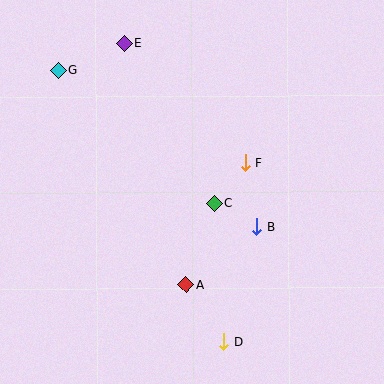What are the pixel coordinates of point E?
Point E is at (124, 44).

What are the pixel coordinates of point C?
Point C is at (214, 203).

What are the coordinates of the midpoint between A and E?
The midpoint between A and E is at (155, 164).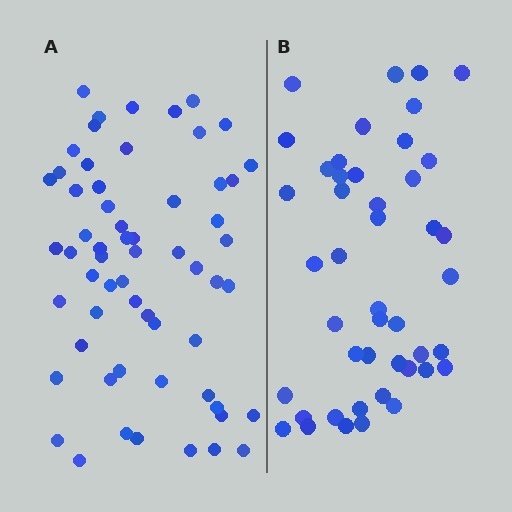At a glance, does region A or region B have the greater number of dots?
Region A (the left region) has more dots.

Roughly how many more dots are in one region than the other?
Region A has approximately 15 more dots than region B.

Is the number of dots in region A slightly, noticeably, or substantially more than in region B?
Region A has noticeably more, but not dramatically so. The ratio is roughly 1.3 to 1.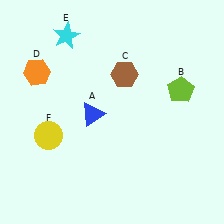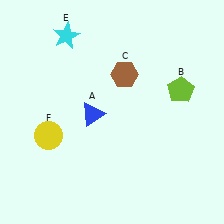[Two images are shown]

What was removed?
The orange hexagon (D) was removed in Image 2.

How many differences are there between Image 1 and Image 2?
There is 1 difference between the two images.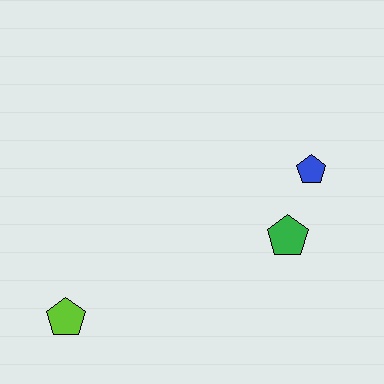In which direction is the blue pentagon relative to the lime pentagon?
The blue pentagon is to the right of the lime pentagon.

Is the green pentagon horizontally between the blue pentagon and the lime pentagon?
Yes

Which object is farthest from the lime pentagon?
The blue pentagon is farthest from the lime pentagon.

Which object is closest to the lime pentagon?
The green pentagon is closest to the lime pentagon.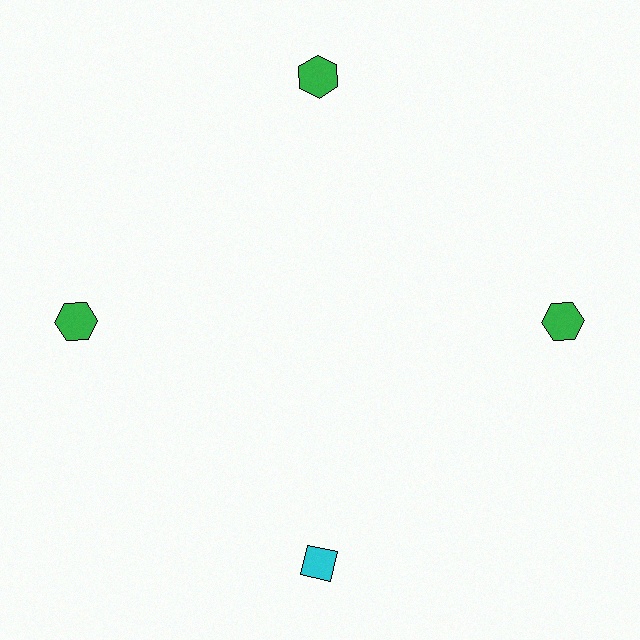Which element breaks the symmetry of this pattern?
The cyan diamond at roughly the 6 o'clock position breaks the symmetry. All other shapes are green hexagons.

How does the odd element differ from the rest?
It differs in both color (cyan instead of green) and shape (diamond instead of hexagon).